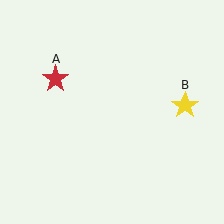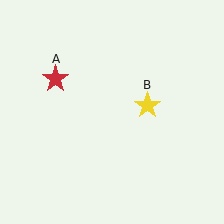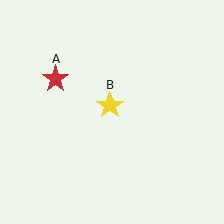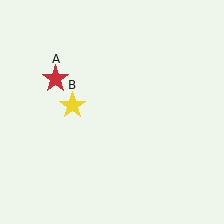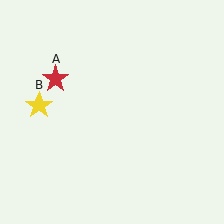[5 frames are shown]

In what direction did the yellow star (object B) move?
The yellow star (object B) moved left.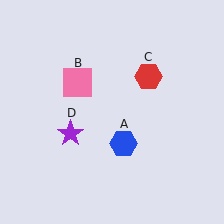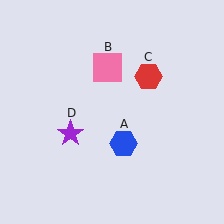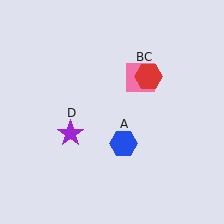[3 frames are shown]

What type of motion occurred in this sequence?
The pink square (object B) rotated clockwise around the center of the scene.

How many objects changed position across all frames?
1 object changed position: pink square (object B).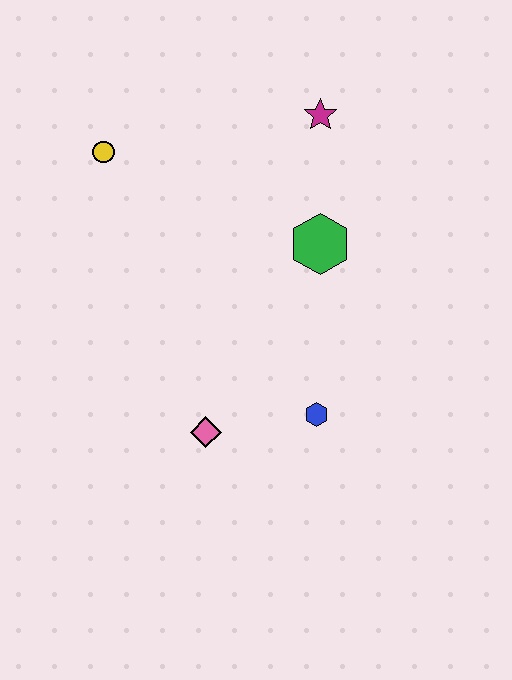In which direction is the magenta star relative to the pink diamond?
The magenta star is above the pink diamond.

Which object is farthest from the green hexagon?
The yellow circle is farthest from the green hexagon.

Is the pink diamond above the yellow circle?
No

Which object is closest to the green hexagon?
The magenta star is closest to the green hexagon.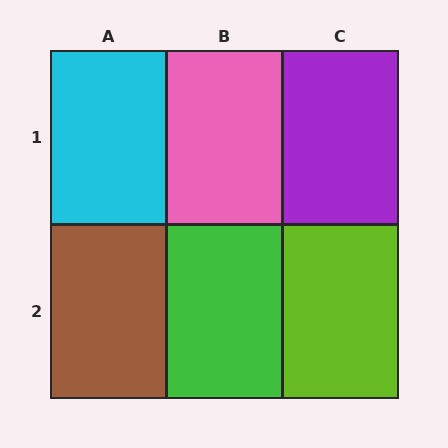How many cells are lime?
1 cell is lime.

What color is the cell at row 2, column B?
Green.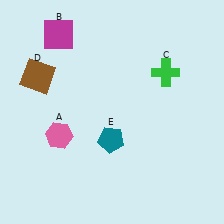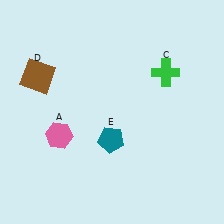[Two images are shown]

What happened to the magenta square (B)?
The magenta square (B) was removed in Image 2. It was in the top-left area of Image 1.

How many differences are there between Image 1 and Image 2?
There is 1 difference between the two images.